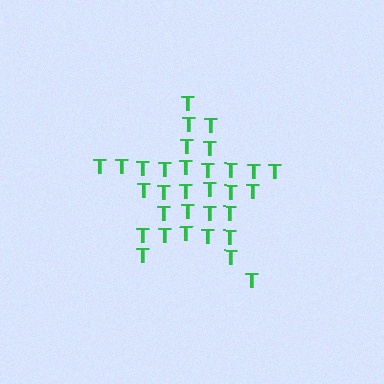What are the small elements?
The small elements are letter T's.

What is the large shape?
The large shape is a star.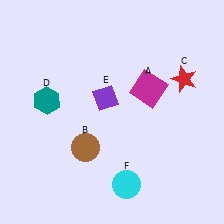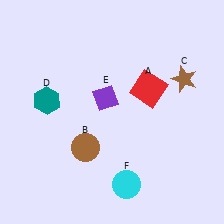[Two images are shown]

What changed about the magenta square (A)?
In Image 1, A is magenta. In Image 2, it changed to red.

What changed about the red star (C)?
In Image 1, C is red. In Image 2, it changed to brown.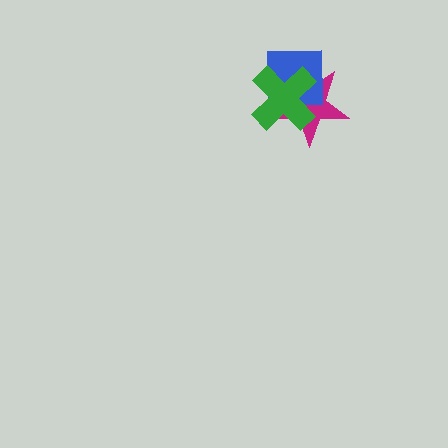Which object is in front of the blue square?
The green cross is in front of the blue square.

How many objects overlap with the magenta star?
2 objects overlap with the magenta star.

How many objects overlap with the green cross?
2 objects overlap with the green cross.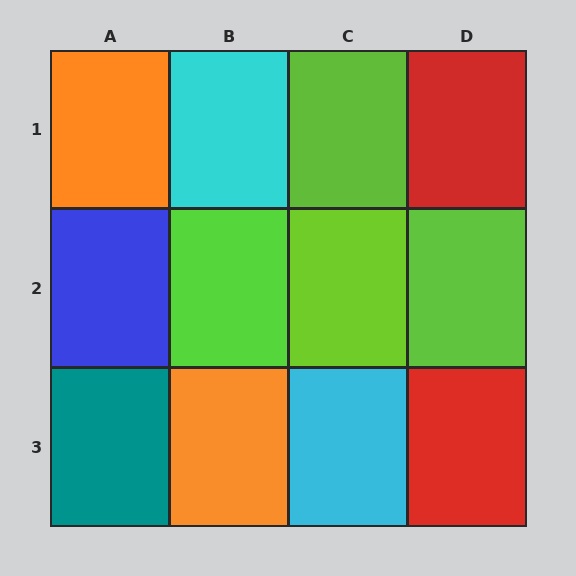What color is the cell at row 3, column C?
Cyan.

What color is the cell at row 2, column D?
Lime.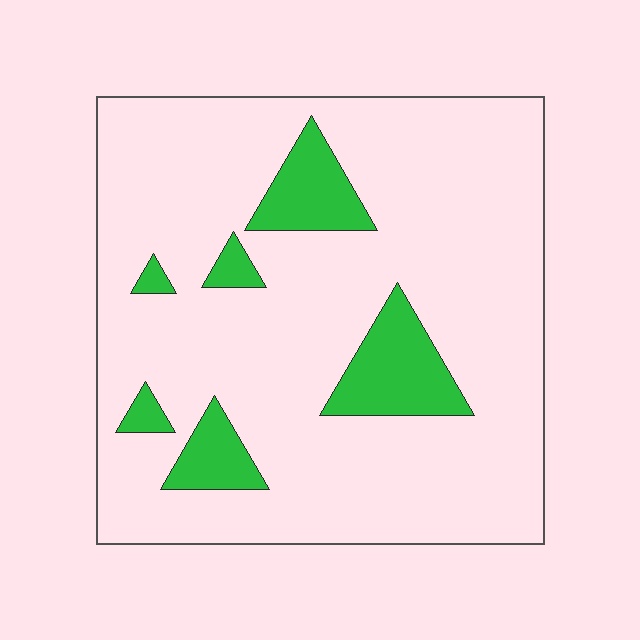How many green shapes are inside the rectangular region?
6.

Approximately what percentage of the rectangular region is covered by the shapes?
Approximately 15%.